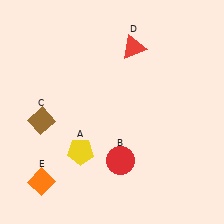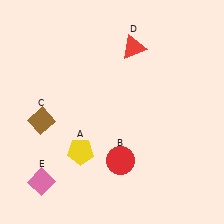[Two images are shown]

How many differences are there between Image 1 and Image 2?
There is 1 difference between the two images.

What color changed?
The diamond (E) changed from orange in Image 1 to pink in Image 2.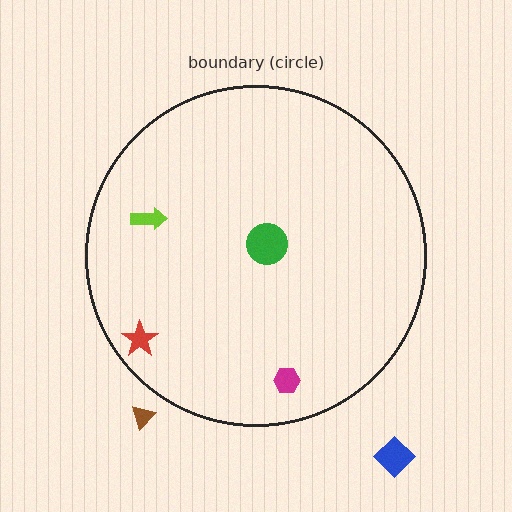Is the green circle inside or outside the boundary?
Inside.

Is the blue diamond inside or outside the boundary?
Outside.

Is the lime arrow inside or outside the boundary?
Inside.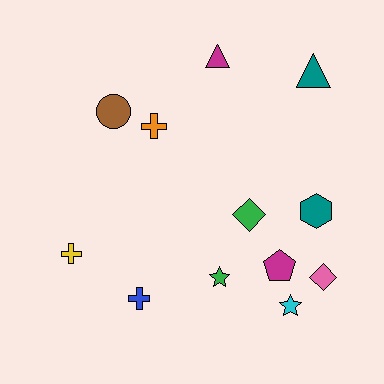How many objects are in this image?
There are 12 objects.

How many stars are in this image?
There are 2 stars.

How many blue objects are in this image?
There is 1 blue object.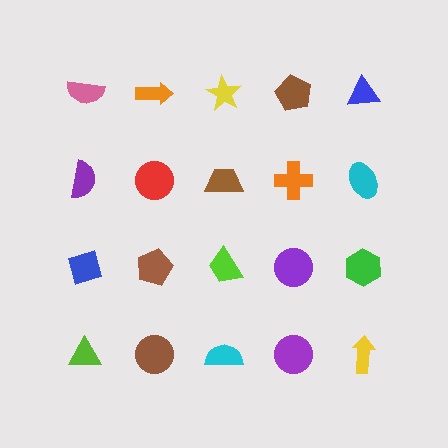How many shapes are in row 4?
5 shapes.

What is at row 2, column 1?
A purple semicircle.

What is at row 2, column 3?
A brown trapezoid.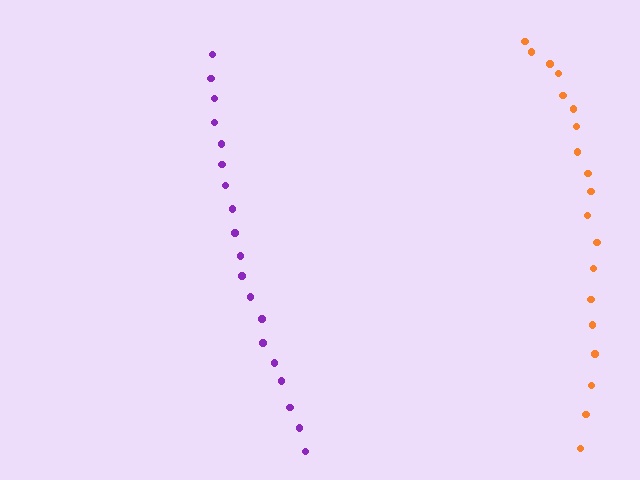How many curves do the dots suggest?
There are 2 distinct paths.